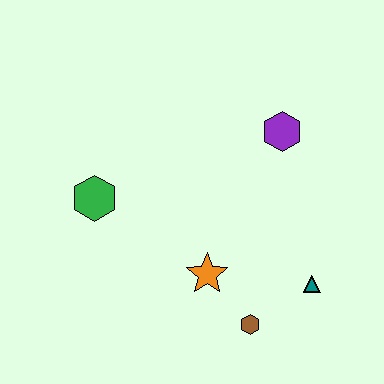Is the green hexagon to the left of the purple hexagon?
Yes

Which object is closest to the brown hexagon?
The orange star is closest to the brown hexagon.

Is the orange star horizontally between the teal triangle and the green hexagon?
Yes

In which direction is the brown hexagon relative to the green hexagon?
The brown hexagon is to the right of the green hexagon.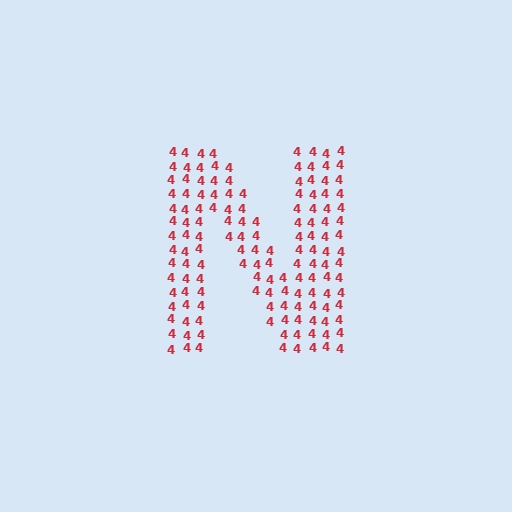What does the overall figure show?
The overall figure shows the letter N.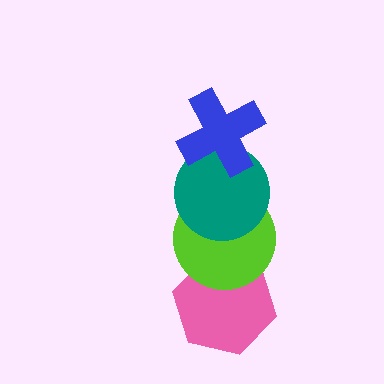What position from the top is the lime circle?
The lime circle is 3rd from the top.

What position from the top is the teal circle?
The teal circle is 2nd from the top.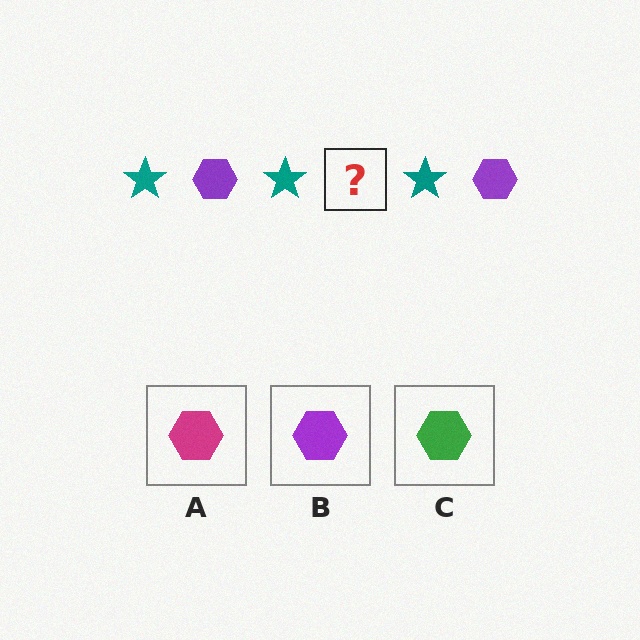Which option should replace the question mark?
Option B.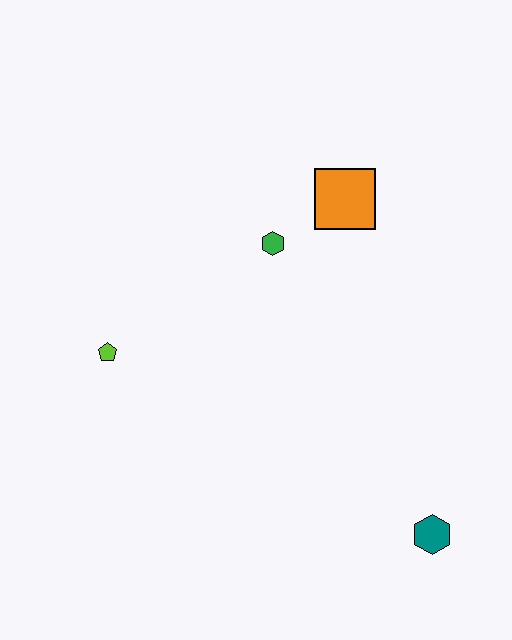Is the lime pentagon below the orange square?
Yes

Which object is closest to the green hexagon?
The orange square is closest to the green hexagon.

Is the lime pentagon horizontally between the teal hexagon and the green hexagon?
No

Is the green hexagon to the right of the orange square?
No